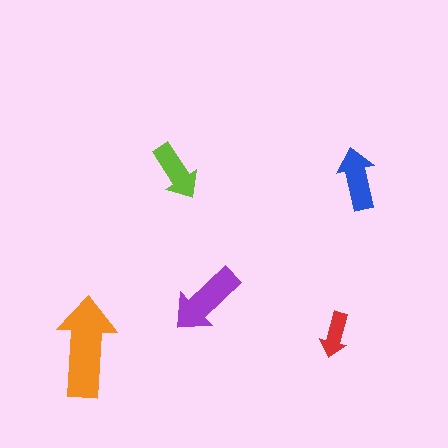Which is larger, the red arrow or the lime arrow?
The lime one.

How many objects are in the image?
There are 5 objects in the image.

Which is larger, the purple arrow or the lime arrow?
The purple one.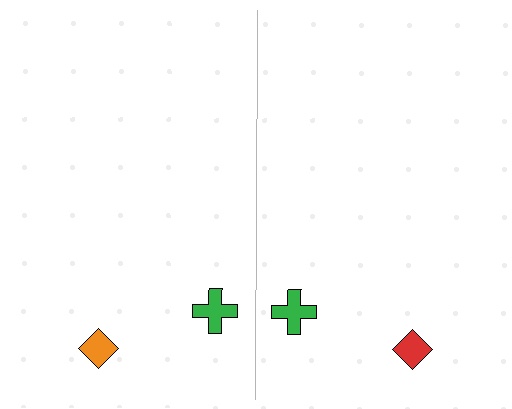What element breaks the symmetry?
The red diamond on the right side breaks the symmetry — its mirror counterpart is orange.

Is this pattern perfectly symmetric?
No, the pattern is not perfectly symmetric. The red diamond on the right side breaks the symmetry — its mirror counterpart is orange.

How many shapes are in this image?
There are 4 shapes in this image.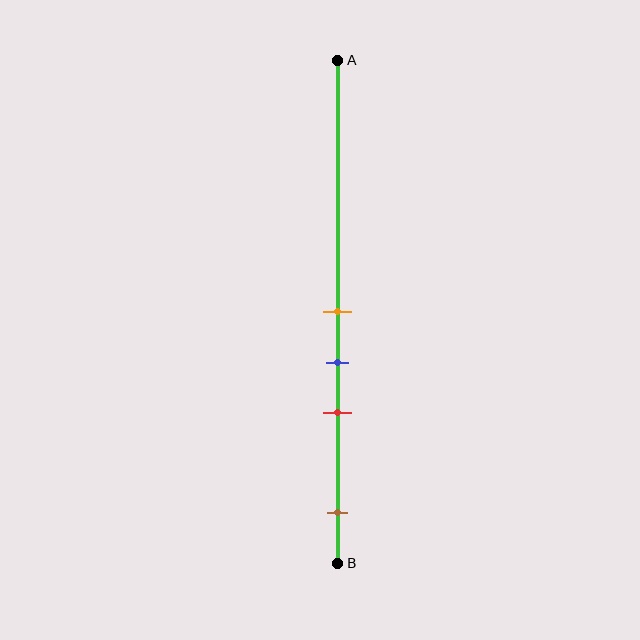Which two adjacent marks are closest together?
The orange and blue marks are the closest adjacent pair.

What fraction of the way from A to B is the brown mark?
The brown mark is approximately 90% (0.9) of the way from A to B.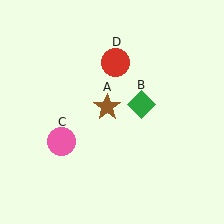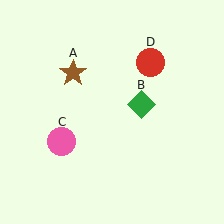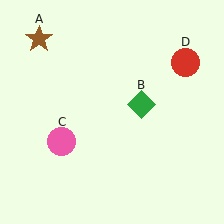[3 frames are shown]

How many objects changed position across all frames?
2 objects changed position: brown star (object A), red circle (object D).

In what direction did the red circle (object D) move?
The red circle (object D) moved right.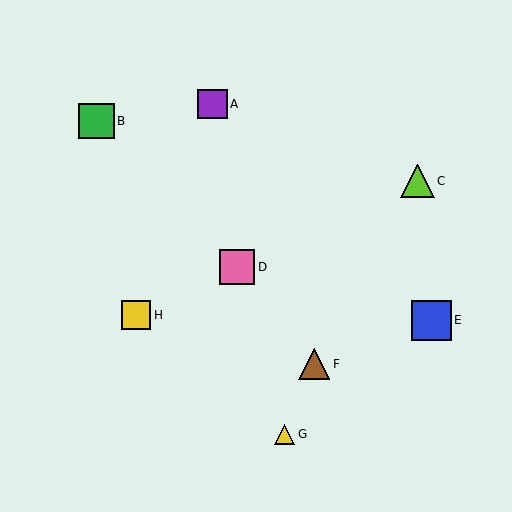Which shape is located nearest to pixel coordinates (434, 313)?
The blue square (labeled E) at (431, 320) is nearest to that location.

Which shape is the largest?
The blue square (labeled E) is the largest.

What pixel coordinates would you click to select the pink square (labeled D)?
Click at (237, 267) to select the pink square D.